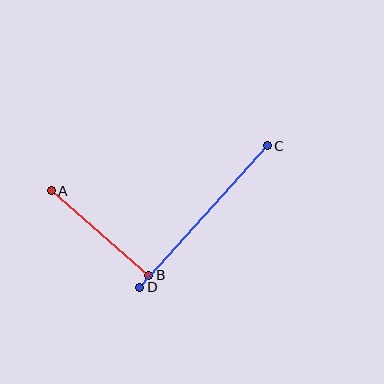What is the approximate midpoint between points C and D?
The midpoint is at approximately (204, 216) pixels.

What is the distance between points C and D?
The distance is approximately 190 pixels.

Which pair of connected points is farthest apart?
Points C and D are farthest apart.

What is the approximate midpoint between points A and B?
The midpoint is at approximately (100, 233) pixels.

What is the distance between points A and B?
The distance is approximately 129 pixels.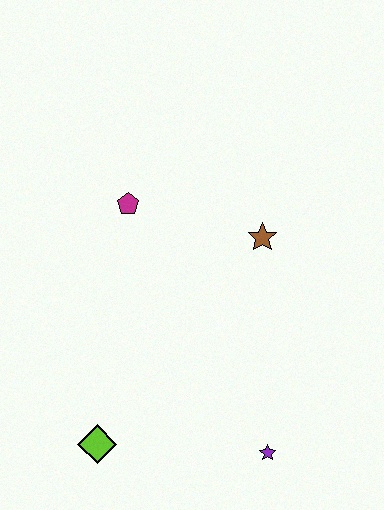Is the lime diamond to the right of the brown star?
No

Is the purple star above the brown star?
No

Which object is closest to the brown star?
The magenta pentagon is closest to the brown star.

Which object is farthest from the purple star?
The magenta pentagon is farthest from the purple star.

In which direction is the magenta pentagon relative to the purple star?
The magenta pentagon is above the purple star.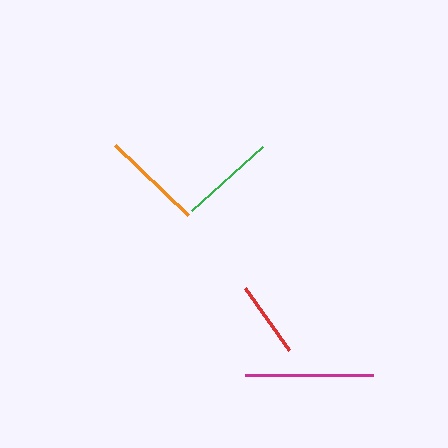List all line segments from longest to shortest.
From longest to shortest: magenta, orange, green, red.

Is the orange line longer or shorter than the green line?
The orange line is longer than the green line.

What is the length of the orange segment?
The orange segment is approximately 101 pixels long.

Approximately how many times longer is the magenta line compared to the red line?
The magenta line is approximately 1.7 times the length of the red line.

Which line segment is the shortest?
The red line is the shortest at approximately 76 pixels.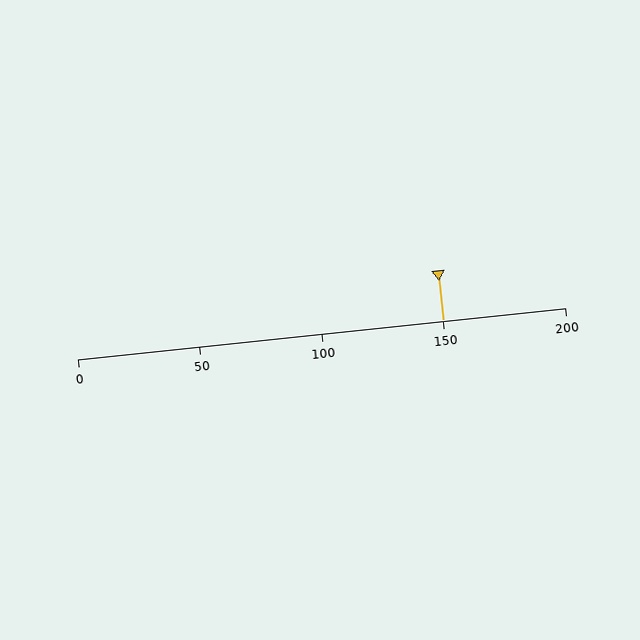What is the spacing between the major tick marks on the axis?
The major ticks are spaced 50 apart.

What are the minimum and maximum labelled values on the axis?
The axis runs from 0 to 200.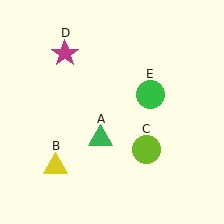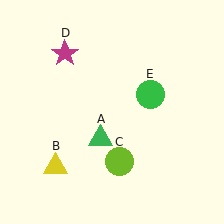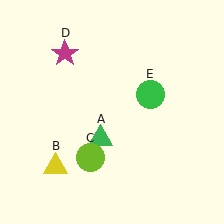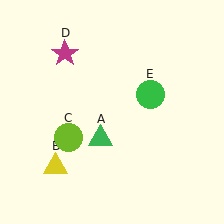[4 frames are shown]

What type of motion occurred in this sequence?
The lime circle (object C) rotated clockwise around the center of the scene.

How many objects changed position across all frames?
1 object changed position: lime circle (object C).